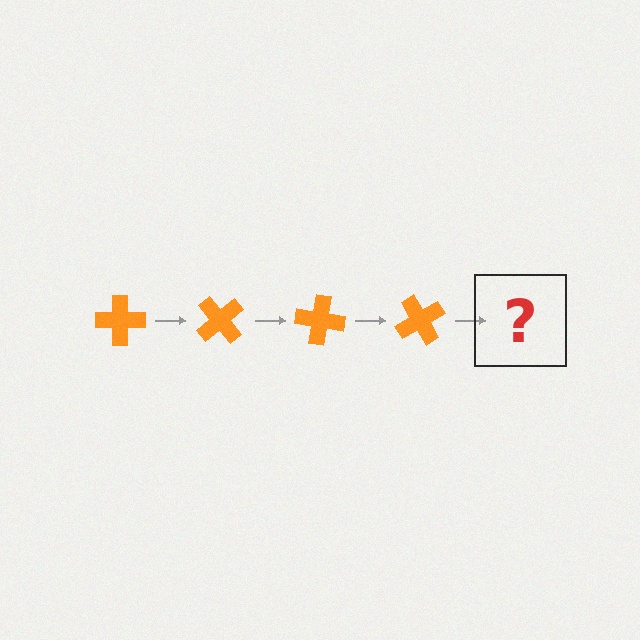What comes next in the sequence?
The next element should be an orange cross rotated 200 degrees.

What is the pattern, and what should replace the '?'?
The pattern is that the cross rotates 50 degrees each step. The '?' should be an orange cross rotated 200 degrees.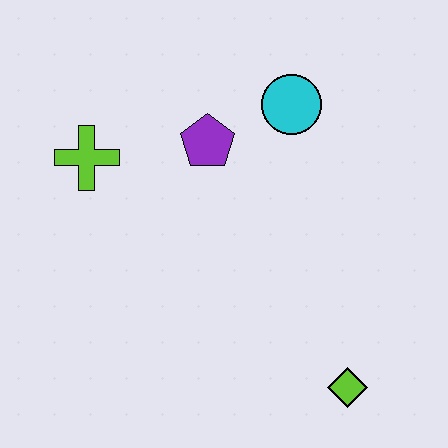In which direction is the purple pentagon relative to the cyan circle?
The purple pentagon is to the left of the cyan circle.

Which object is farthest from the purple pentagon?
The lime diamond is farthest from the purple pentagon.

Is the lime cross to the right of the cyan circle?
No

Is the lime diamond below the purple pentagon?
Yes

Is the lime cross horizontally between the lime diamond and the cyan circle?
No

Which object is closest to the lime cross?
The purple pentagon is closest to the lime cross.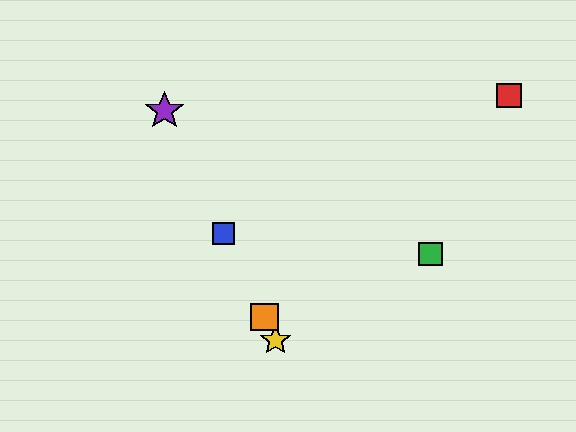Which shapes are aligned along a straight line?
The blue square, the yellow star, the purple star, the orange square are aligned along a straight line.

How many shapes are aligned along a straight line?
4 shapes (the blue square, the yellow star, the purple star, the orange square) are aligned along a straight line.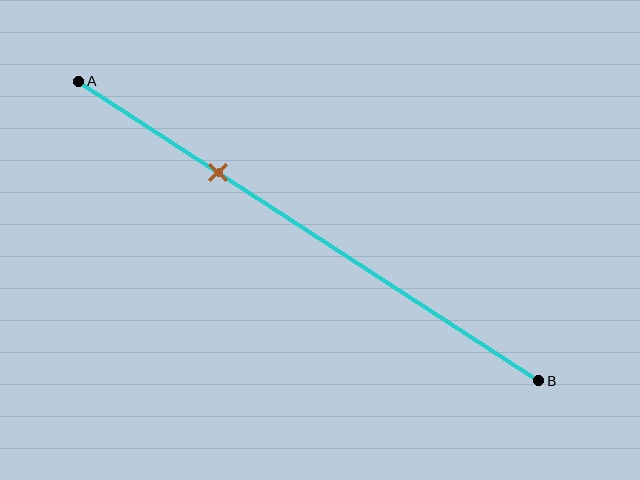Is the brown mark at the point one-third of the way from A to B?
Yes, the mark is approximately at the one-third point.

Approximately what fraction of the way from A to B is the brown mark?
The brown mark is approximately 30% of the way from A to B.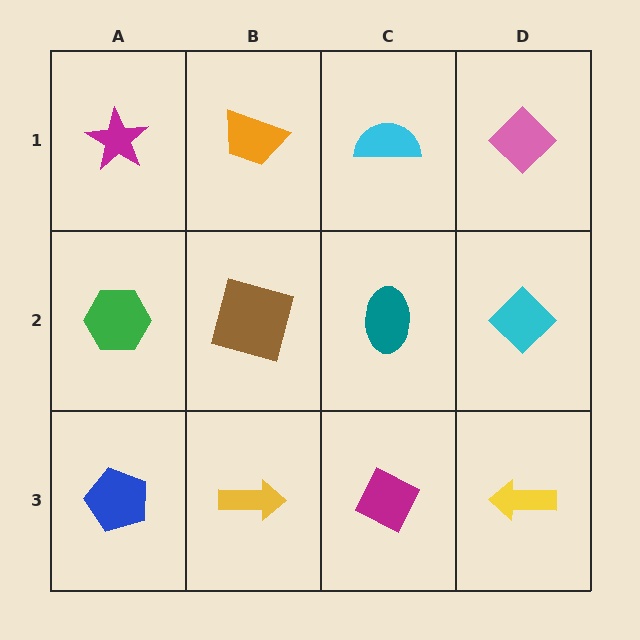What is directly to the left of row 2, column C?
A brown square.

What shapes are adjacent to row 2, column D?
A pink diamond (row 1, column D), a yellow arrow (row 3, column D), a teal ellipse (row 2, column C).